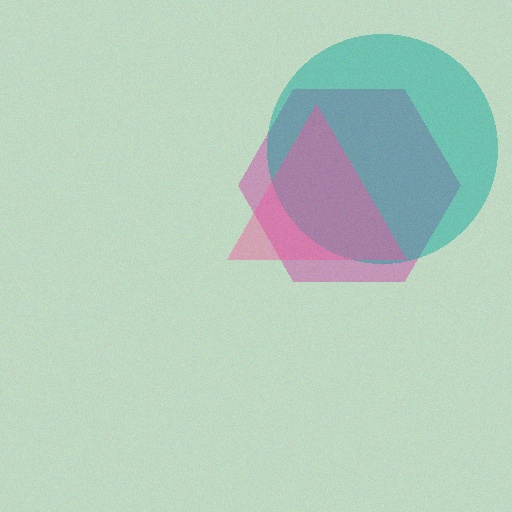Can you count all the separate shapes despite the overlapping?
Yes, there are 3 separate shapes.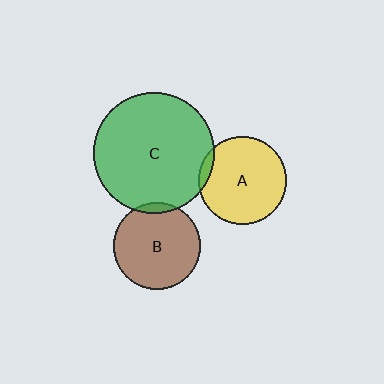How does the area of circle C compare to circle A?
Approximately 1.9 times.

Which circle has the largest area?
Circle C (green).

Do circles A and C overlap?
Yes.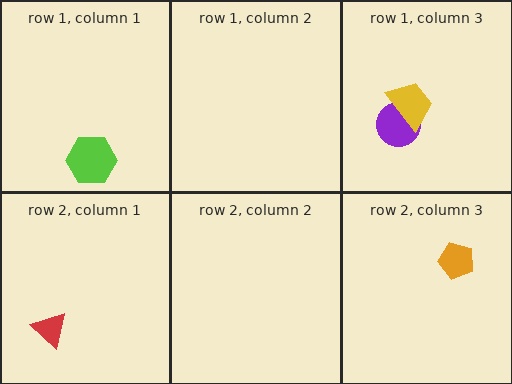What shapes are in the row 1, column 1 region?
The magenta star, the lime hexagon.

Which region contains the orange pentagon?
The row 2, column 3 region.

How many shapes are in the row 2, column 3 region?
1.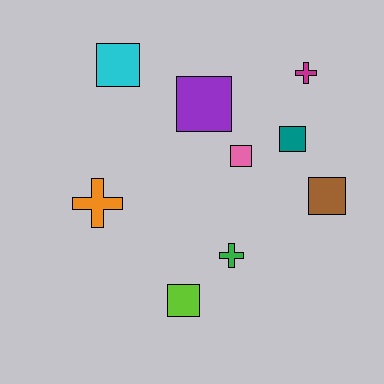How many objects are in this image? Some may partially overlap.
There are 9 objects.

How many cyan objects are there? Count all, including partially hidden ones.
There is 1 cyan object.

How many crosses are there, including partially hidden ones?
There are 3 crosses.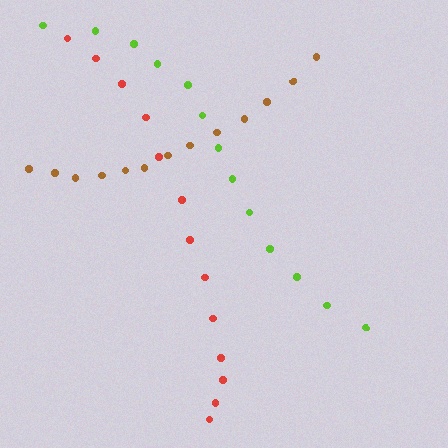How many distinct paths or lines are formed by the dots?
There are 3 distinct paths.